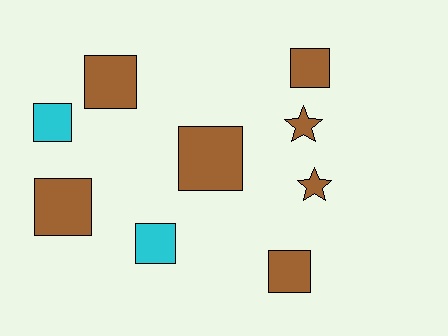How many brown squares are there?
There are 5 brown squares.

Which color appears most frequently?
Brown, with 7 objects.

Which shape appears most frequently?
Square, with 7 objects.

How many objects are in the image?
There are 9 objects.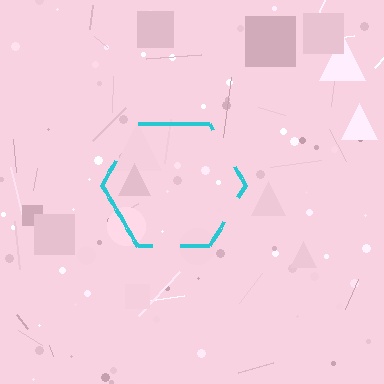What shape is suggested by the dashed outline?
The dashed outline suggests a hexagon.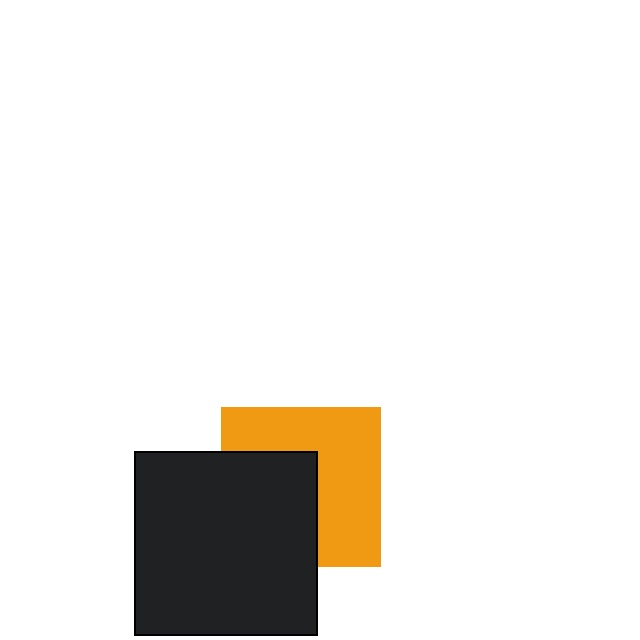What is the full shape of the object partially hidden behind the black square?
The partially hidden object is an orange square.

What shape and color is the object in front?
The object in front is a black square.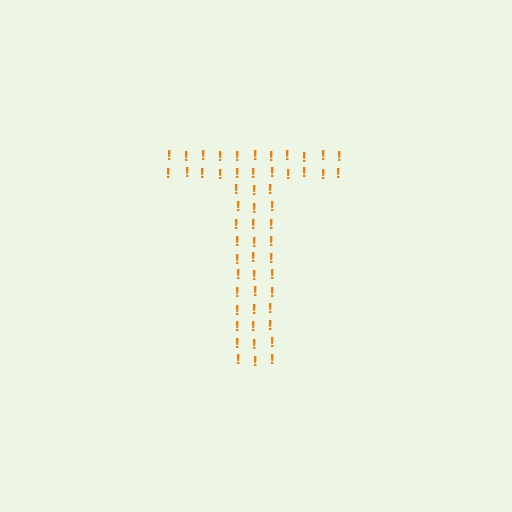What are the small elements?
The small elements are exclamation marks.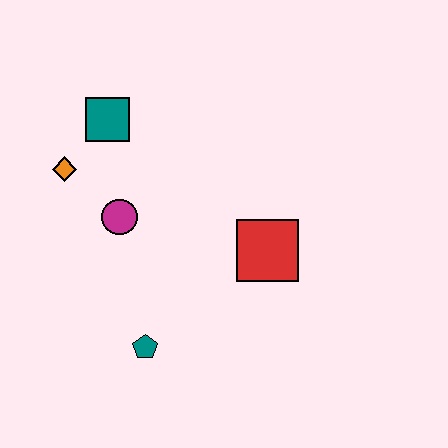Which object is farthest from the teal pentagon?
The teal square is farthest from the teal pentagon.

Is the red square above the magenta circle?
No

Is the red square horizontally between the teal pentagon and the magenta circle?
No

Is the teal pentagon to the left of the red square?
Yes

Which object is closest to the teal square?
The orange diamond is closest to the teal square.